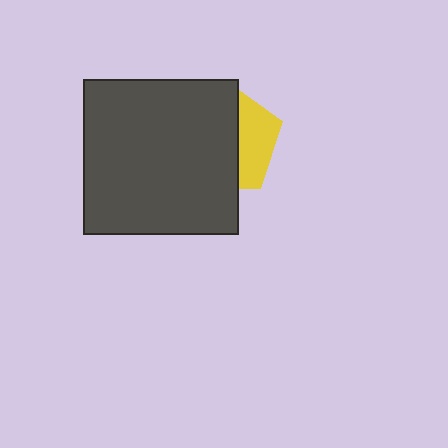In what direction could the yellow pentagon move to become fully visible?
The yellow pentagon could move right. That would shift it out from behind the dark gray square entirely.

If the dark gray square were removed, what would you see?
You would see the complete yellow pentagon.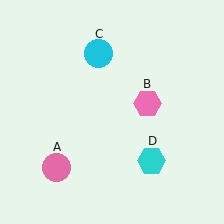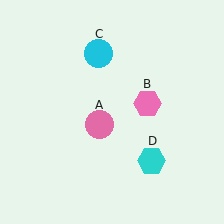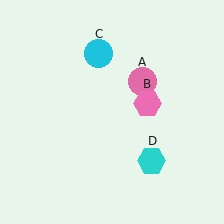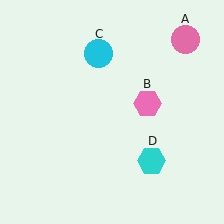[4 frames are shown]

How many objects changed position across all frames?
1 object changed position: pink circle (object A).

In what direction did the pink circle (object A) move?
The pink circle (object A) moved up and to the right.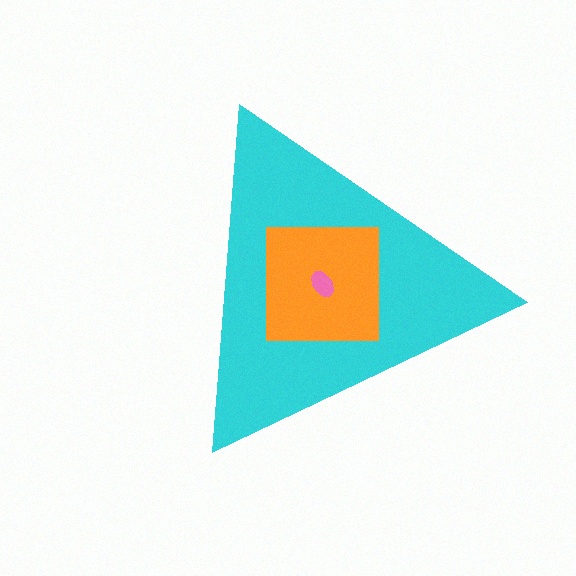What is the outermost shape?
The cyan triangle.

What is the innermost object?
The pink ellipse.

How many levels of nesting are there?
3.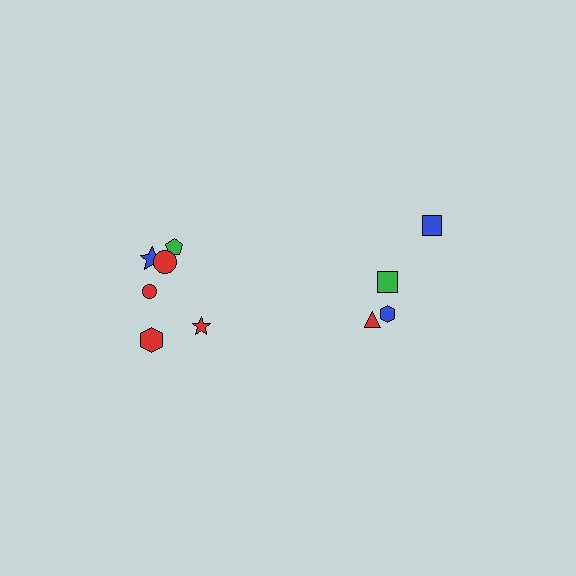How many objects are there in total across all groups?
There are 10 objects.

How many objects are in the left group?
There are 6 objects.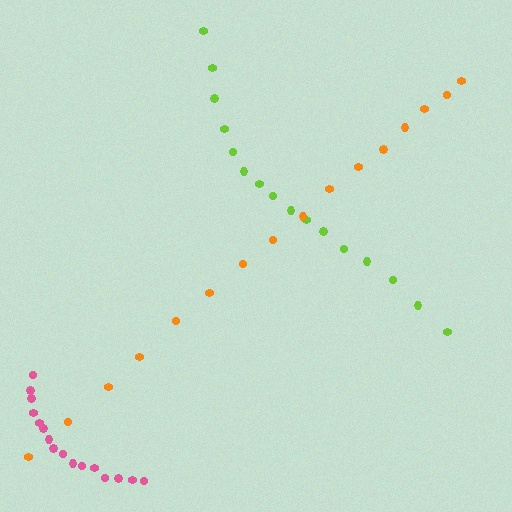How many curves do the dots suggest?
There are 3 distinct paths.